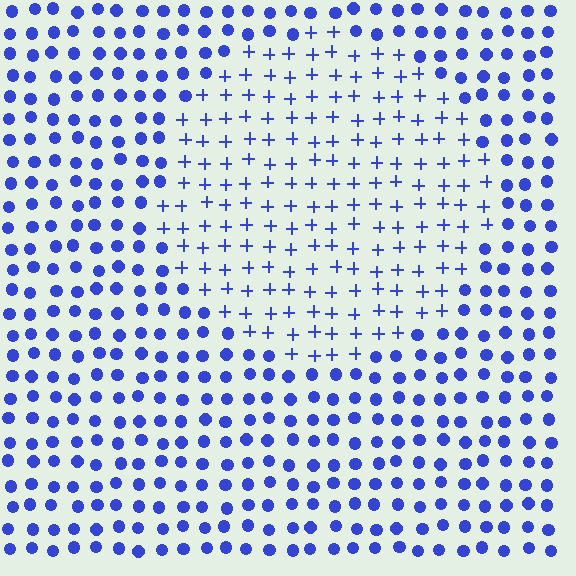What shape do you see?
I see a circle.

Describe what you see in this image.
The image is filled with small blue elements arranged in a uniform grid. A circle-shaped region contains plus signs, while the surrounding area contains circles. The boundary is defined purely by the change in element shape.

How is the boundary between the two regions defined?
The boundary is defined by a change in element shape: plus signs inside vs. circles outside. All elements share the same color and spacing.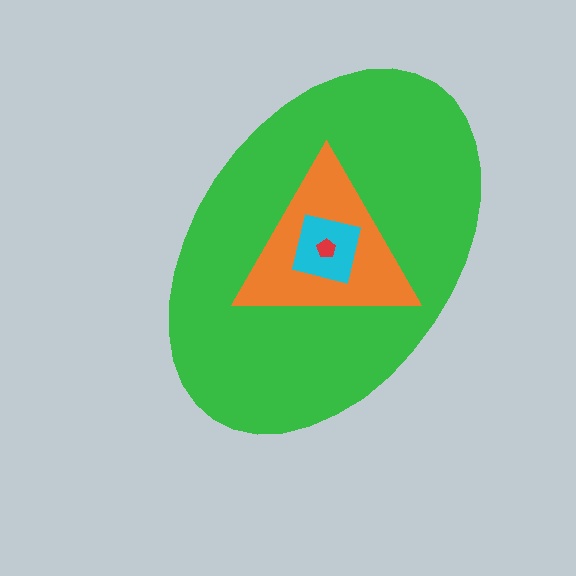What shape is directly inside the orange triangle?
The cyan square.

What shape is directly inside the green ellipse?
The orange triangle.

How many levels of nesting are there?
4.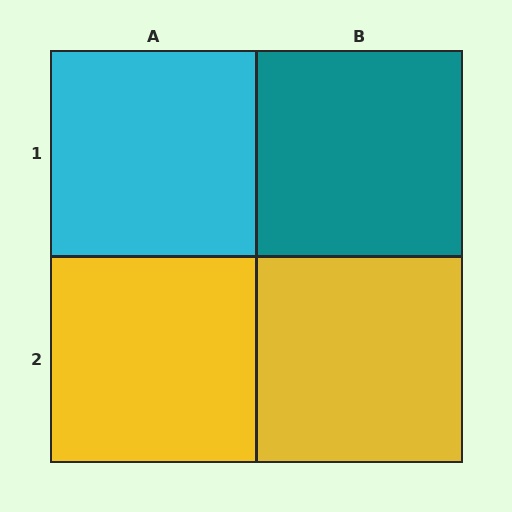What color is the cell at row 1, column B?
Teal.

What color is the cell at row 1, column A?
Cyan.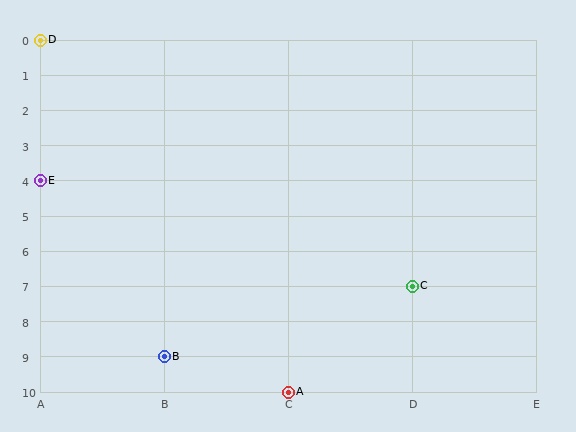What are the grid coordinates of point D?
Point D is at grid coordinates (A, 0).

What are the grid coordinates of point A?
Point A is at grid coordinates (C, 10).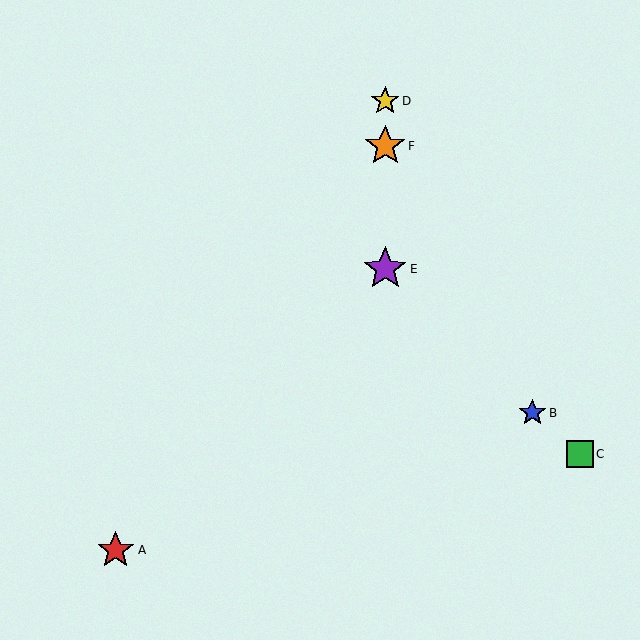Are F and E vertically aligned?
Yes, both are at x≈385.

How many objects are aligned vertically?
3 objects (D, E, F) are aligned vertically.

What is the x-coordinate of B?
Object B is at x≈532.